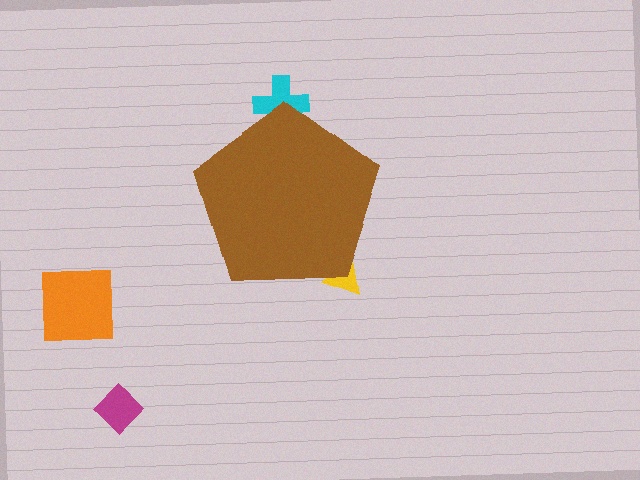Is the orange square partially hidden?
No, the orange square is fully visible.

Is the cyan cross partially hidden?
Yes, the cyan cross is partially hidden behind the brown pentagon.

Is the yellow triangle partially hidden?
Yes, the yellow triangle is partially hidden behind the brown pentagon.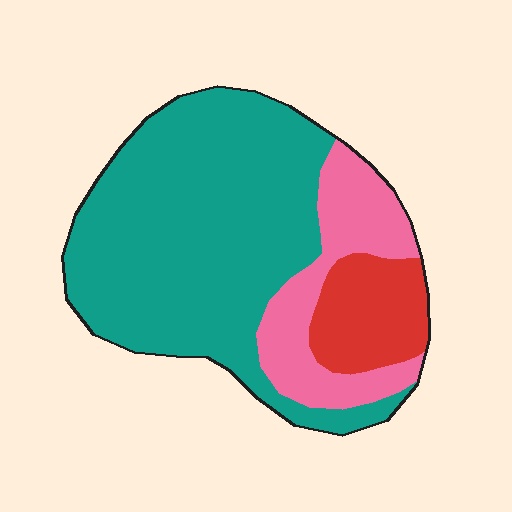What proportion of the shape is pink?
Pink covers 21% of the shape.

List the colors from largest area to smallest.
From largest to smallest: teal, pink, red.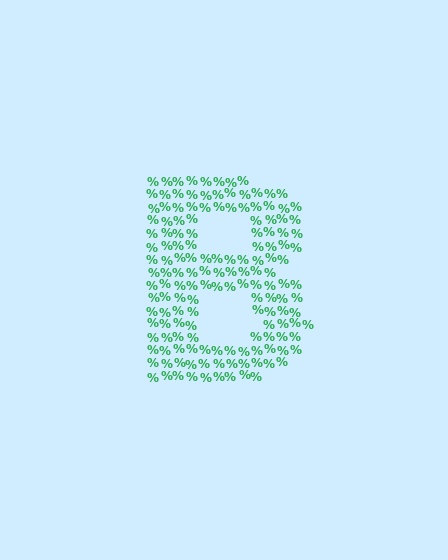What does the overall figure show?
The overall figure shows the letter B.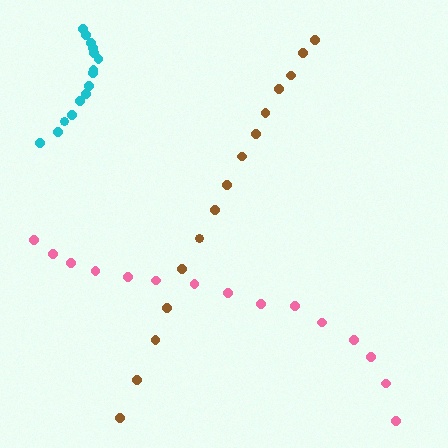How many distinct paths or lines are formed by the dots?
There are 3 distinct paths.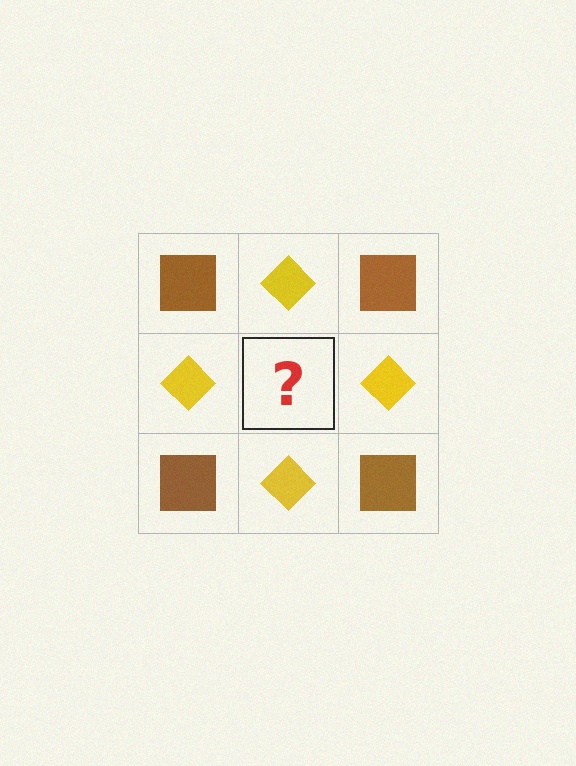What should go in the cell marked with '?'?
The missing cell should contain a brown square.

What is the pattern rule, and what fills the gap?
The rule is that it alternates brown square and yellow diamond in a checkerboard pattern. The gap should be filled with a brown square.